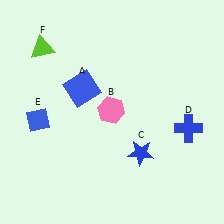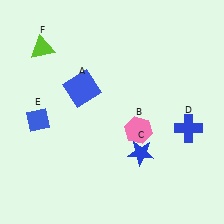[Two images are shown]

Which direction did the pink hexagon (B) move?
The pink hexagon (B) moved right.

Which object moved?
The pink hexagon (B) moved right.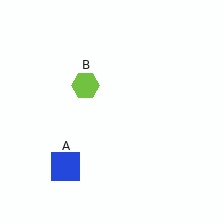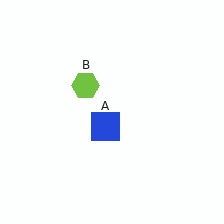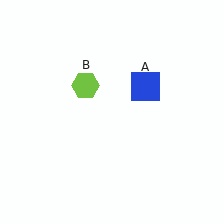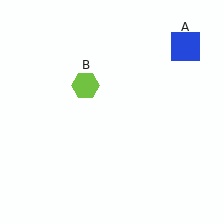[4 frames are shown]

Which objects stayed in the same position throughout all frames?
Lime hexagon (object B) remained stationary.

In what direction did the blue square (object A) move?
The blue square (object A) moved up and to the right.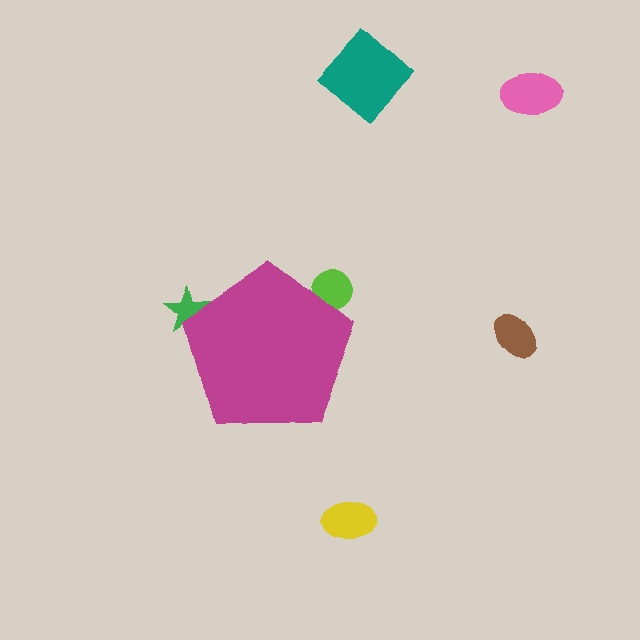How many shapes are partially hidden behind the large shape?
2 shapes are partially hidden.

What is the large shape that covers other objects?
A magenta pentagon.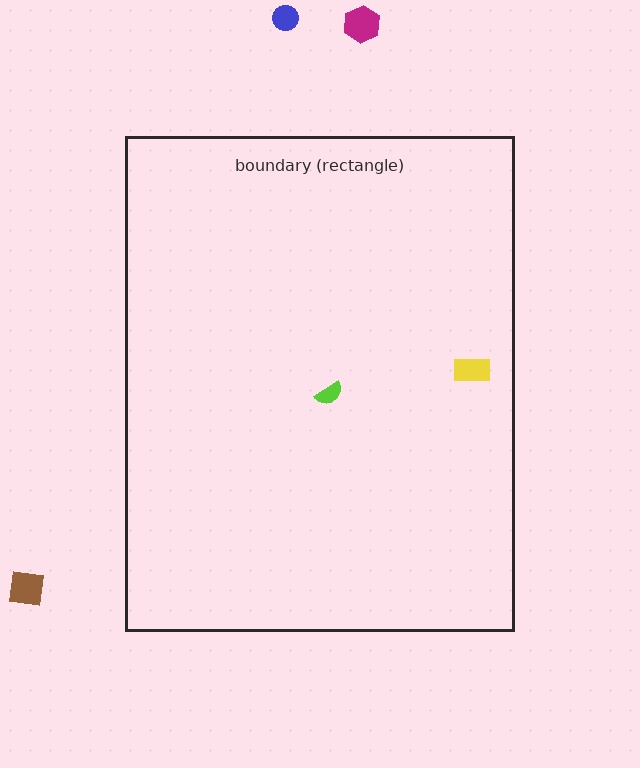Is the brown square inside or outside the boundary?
Outside.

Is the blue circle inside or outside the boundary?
Outside.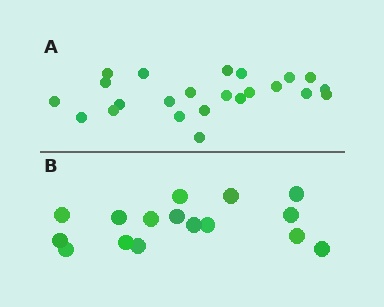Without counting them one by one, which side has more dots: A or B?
Region A (the top region) has more dots.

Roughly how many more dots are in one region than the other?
Region A has roughly 8 or so more dots than region B.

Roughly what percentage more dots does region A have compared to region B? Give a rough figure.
About 45% more.